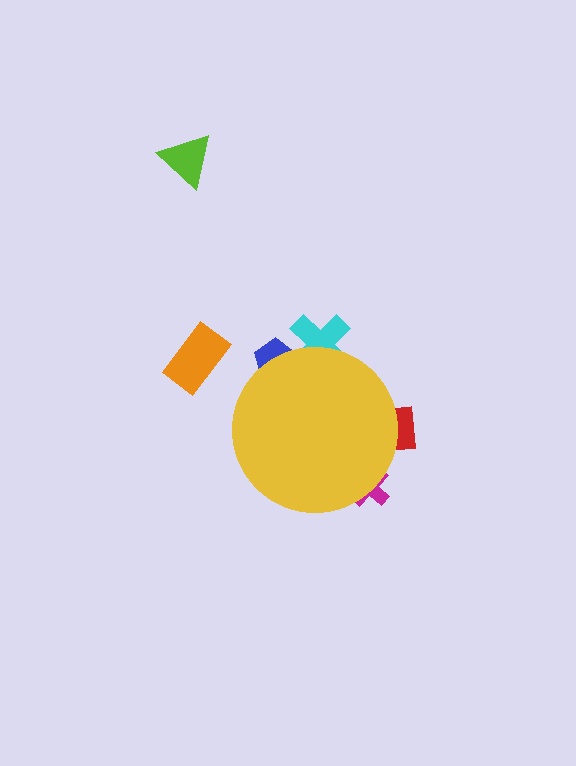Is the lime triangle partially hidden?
No, the lime triangle is fully visible.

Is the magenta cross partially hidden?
Yes, the magenta cross is partially hidden behind the yellow circle.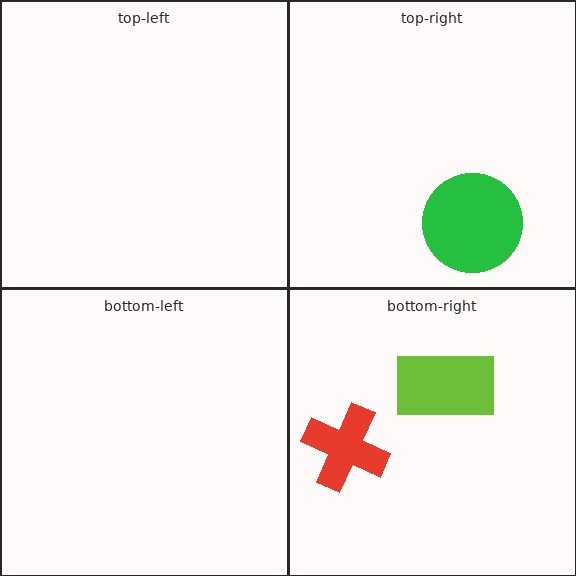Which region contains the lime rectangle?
The bottom-right region.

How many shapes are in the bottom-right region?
2.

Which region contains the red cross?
The bottom-right region.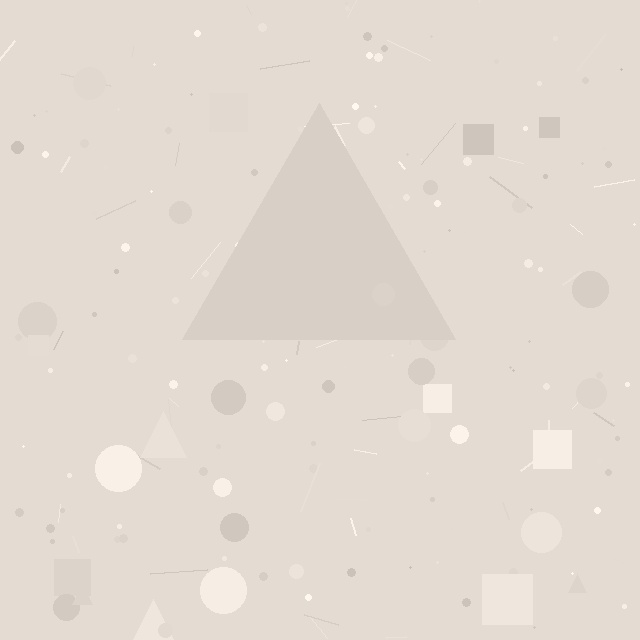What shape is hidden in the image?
A triangle is hidden in the image.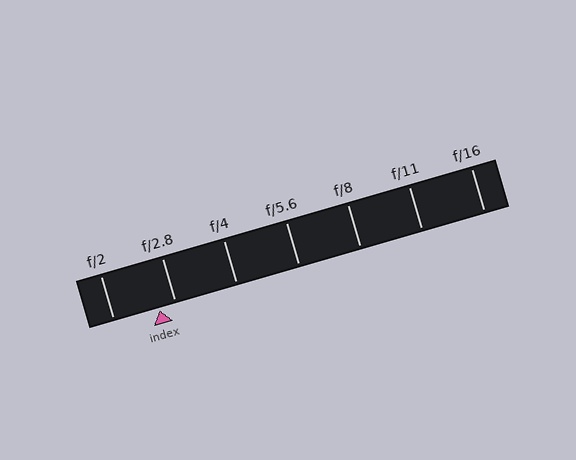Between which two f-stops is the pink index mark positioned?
The index mark is between f/2 and f/2.8.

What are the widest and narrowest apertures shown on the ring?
The widest aperture shown is f/2 and the narrowest is f/16.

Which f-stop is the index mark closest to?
The index mark is closest to f/2.8.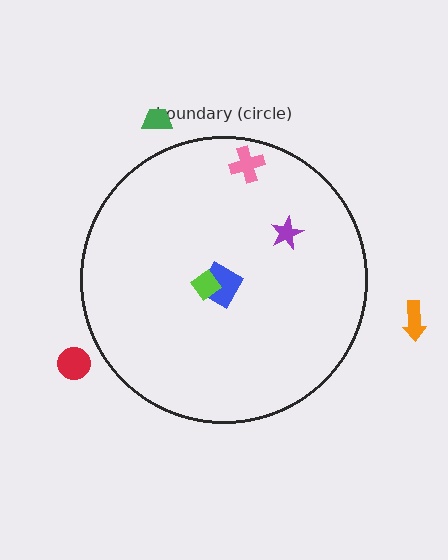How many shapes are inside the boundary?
4 inside, 3 outside.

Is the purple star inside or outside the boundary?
Inside.